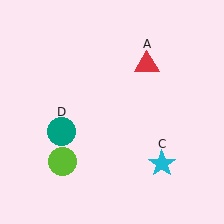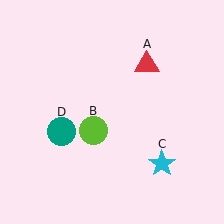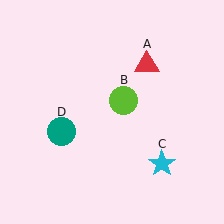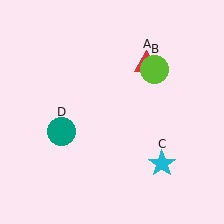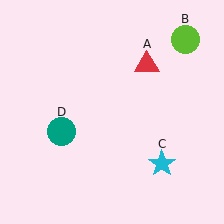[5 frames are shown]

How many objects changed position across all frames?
1 object changed position: lime circle (object B).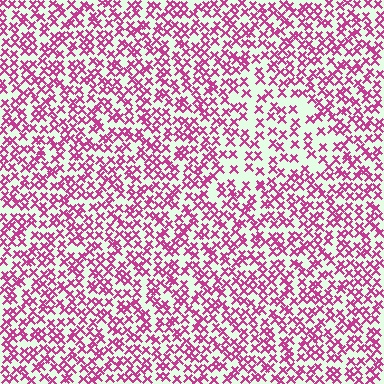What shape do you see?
I see a triangle.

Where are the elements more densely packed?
The elements are more densely packed outside the triangle boundary.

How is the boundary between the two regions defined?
The boundary is defined by a change in element density (approximately 1.7x ratio). All elements are the same color, size, and shape.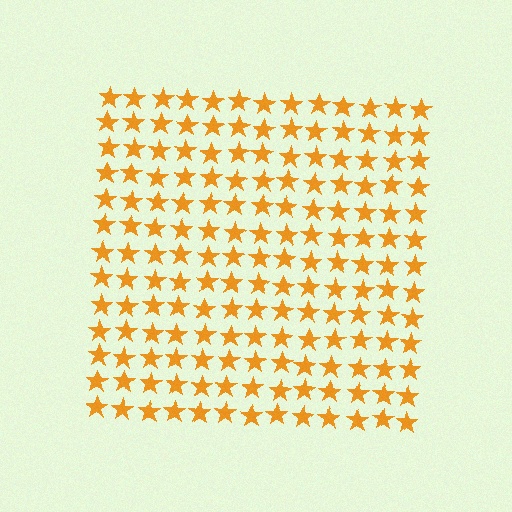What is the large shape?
The large shape is a square.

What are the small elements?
The small elements are stars.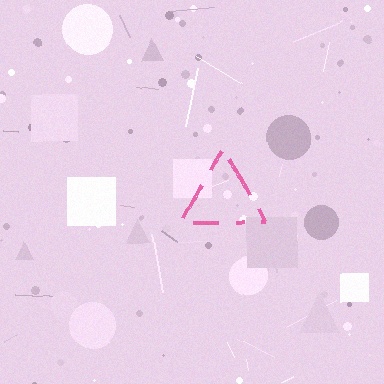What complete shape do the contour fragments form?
The contour fragments form a triangle.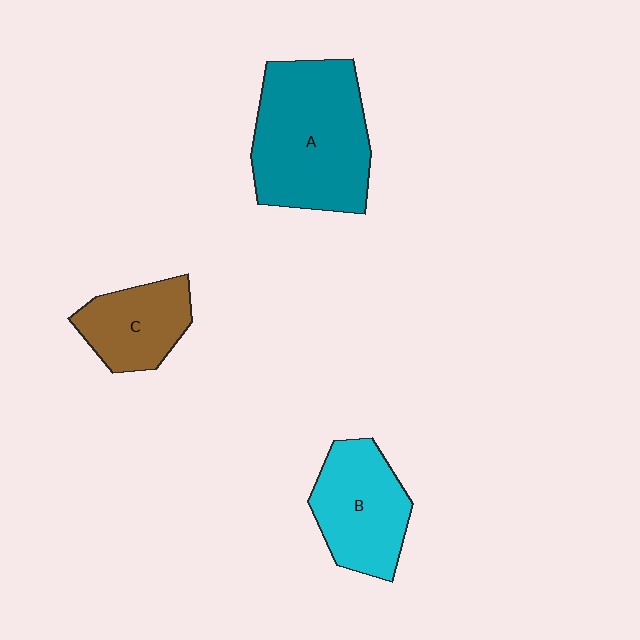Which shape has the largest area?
Shape A (teal).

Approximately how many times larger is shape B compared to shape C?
Approximately 1.3 times.